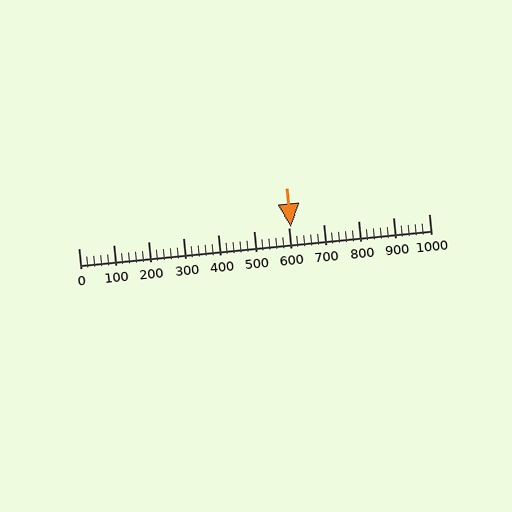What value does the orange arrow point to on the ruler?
The orange arrow points to approximately 607.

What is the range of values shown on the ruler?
The ruler shows values from 0 to 1000.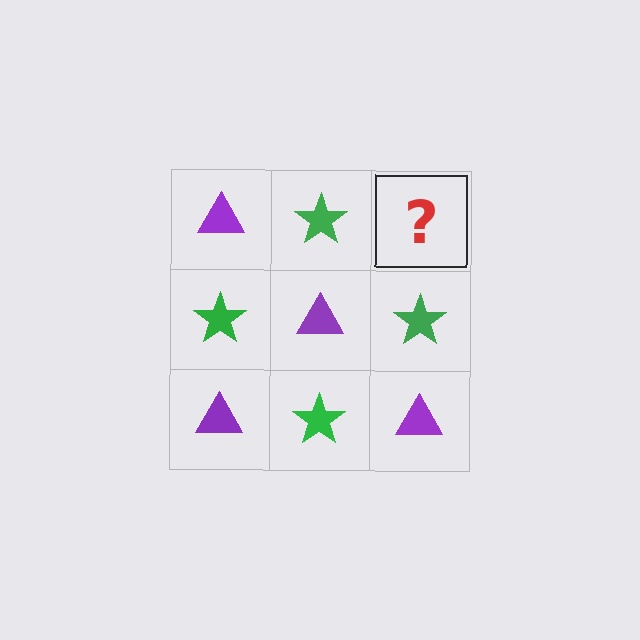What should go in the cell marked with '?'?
The missing cell should contain a purple triangle.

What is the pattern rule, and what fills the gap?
The rule is that it alternates purple triangle and green star in a checkerboard pattern. The gap should be filled with a purple triangle.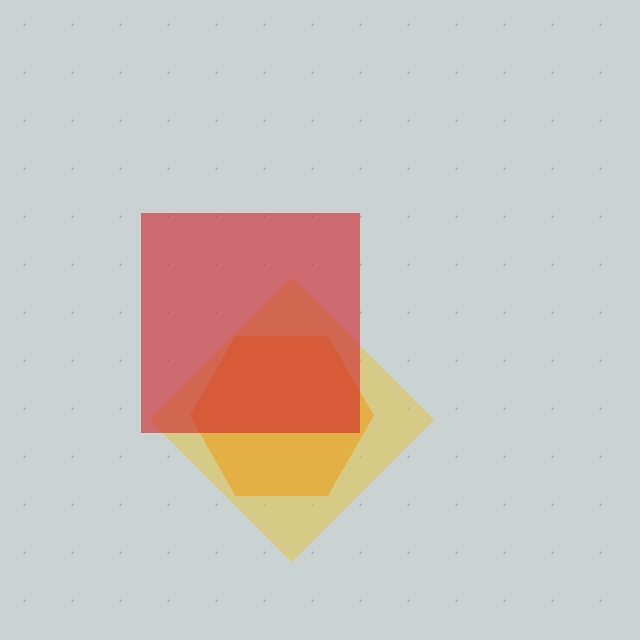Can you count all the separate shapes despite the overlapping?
Yes, there are 3 separate shapes.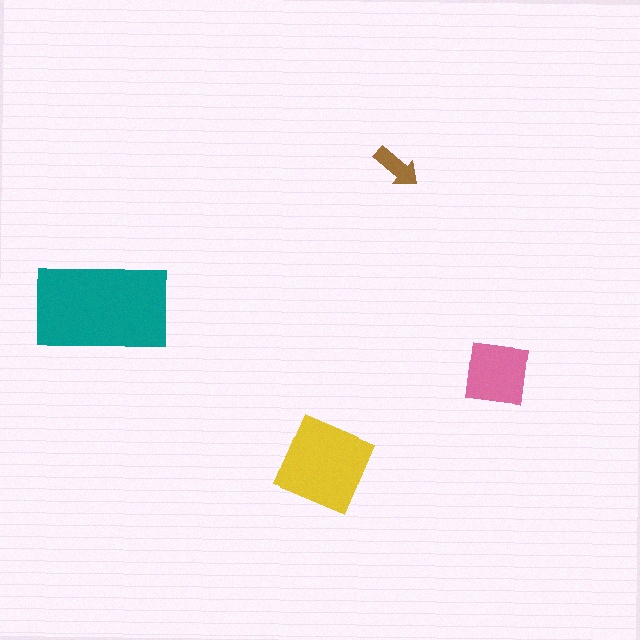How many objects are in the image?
There are 4 objects in the image.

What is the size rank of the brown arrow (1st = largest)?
4th.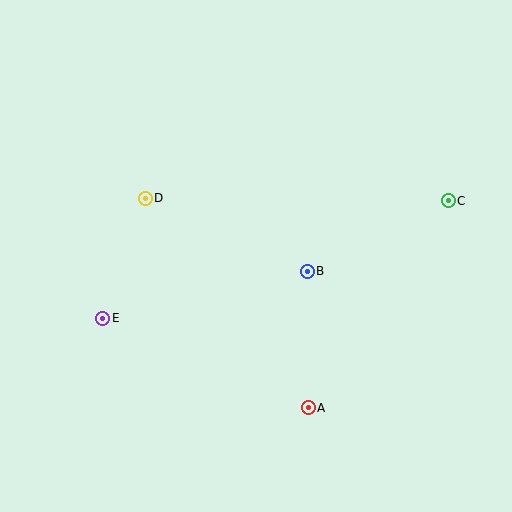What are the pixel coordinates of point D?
Point D is at (145, 198).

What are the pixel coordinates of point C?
Point C is at (448, 201).